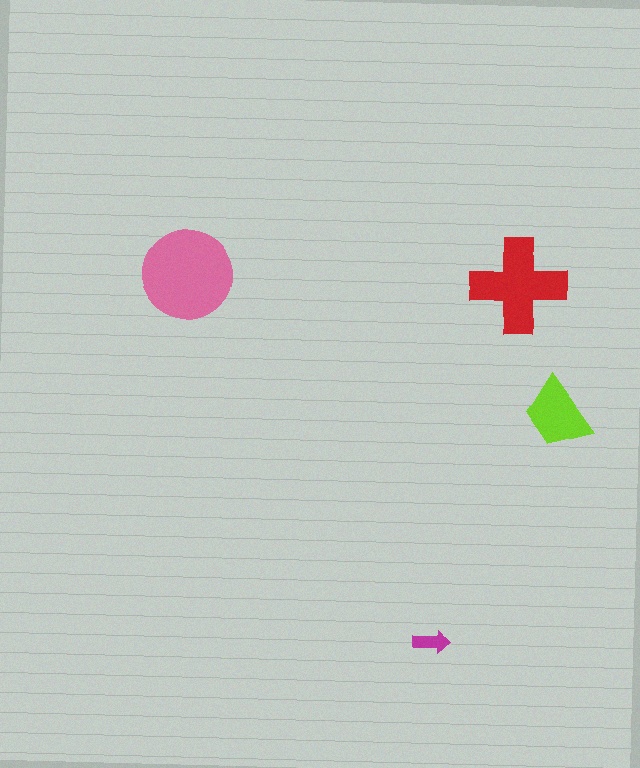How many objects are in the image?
There are 4 objects in the image.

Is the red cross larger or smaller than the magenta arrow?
Larger.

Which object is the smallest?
The magenta arrow.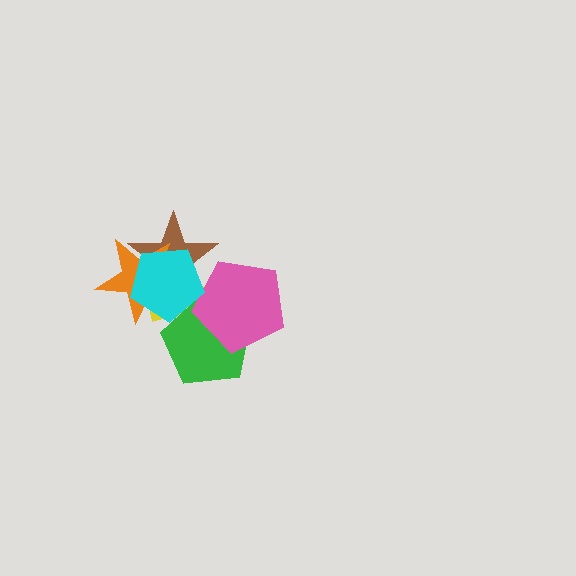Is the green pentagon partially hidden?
Yes, it is partially covered by another shape.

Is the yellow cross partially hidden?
Yes, it is partially covered by another shape.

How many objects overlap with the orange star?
3 objects overlap with the orange star.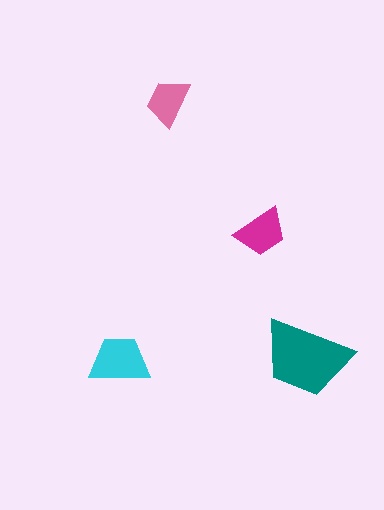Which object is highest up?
The pink trapezoid is topmost.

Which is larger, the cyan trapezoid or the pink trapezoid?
The cyan one.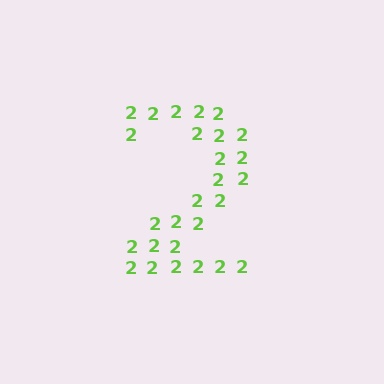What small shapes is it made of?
It is made of small digit 2's.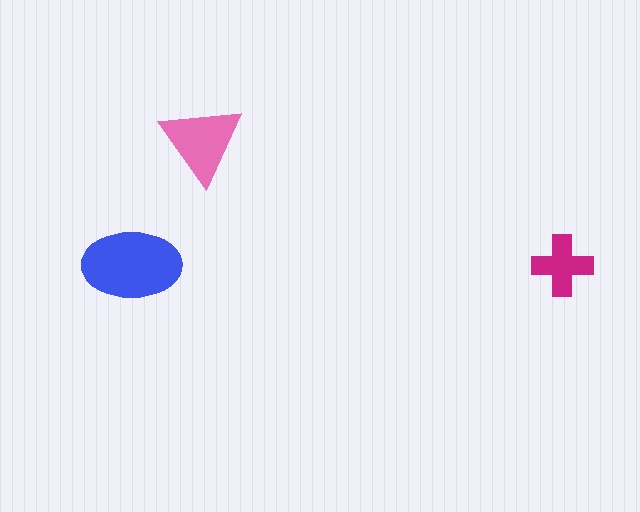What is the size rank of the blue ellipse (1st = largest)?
1st.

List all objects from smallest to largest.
The magenta cross, the pink triangle, the blue ellipse.